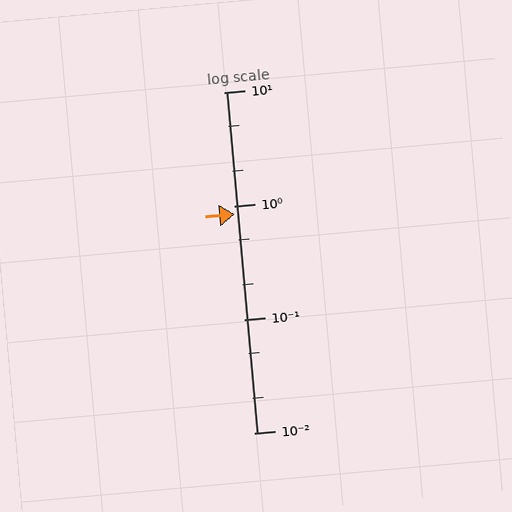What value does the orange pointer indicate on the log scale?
The pointer indicates approximately 0.85.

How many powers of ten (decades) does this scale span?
The scale spans 3 decades, from 0.01 to 10.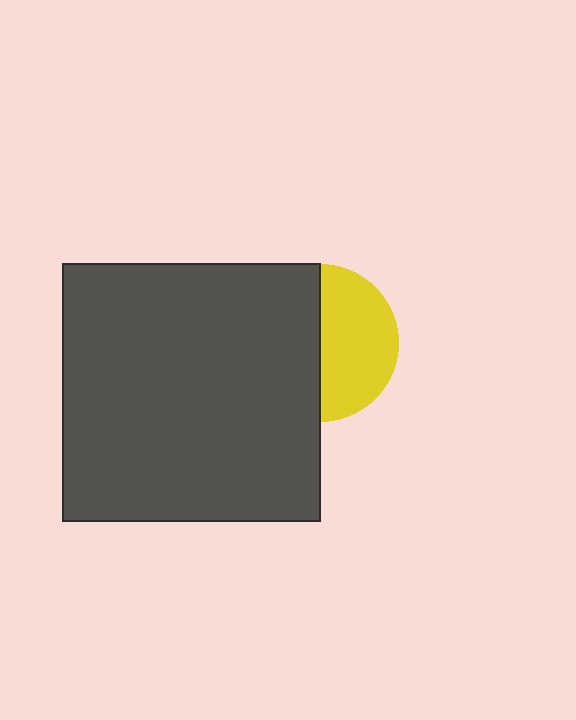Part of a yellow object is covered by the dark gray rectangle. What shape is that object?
It is a circle.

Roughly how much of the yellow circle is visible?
About half of it is visible (roughly 49%).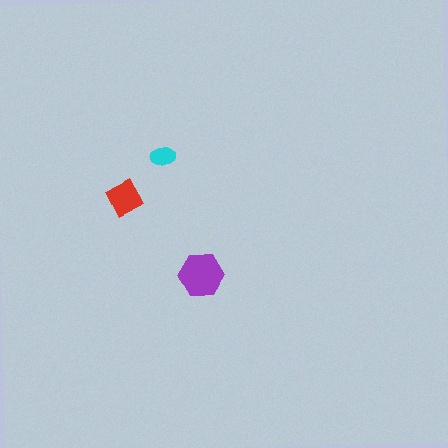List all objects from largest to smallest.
The purple hexagon, the red square, the cyan ellipse.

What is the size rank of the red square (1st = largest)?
2nd.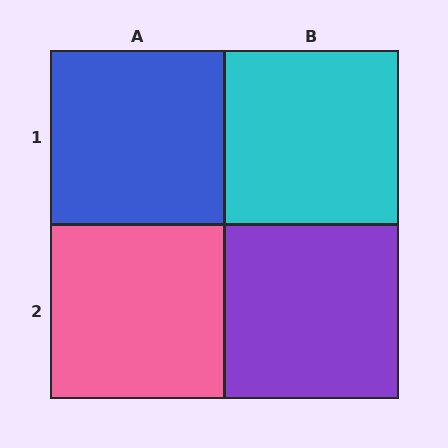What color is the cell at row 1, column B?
Cyan.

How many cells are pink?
1 cell is pink.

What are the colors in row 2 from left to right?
Pink, purple.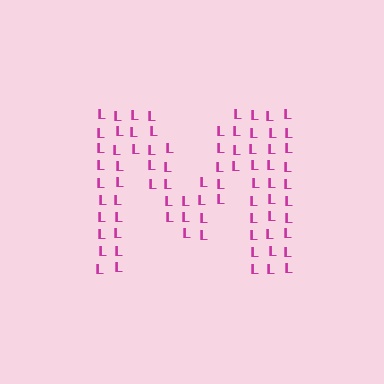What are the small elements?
The small elements are letter L's.